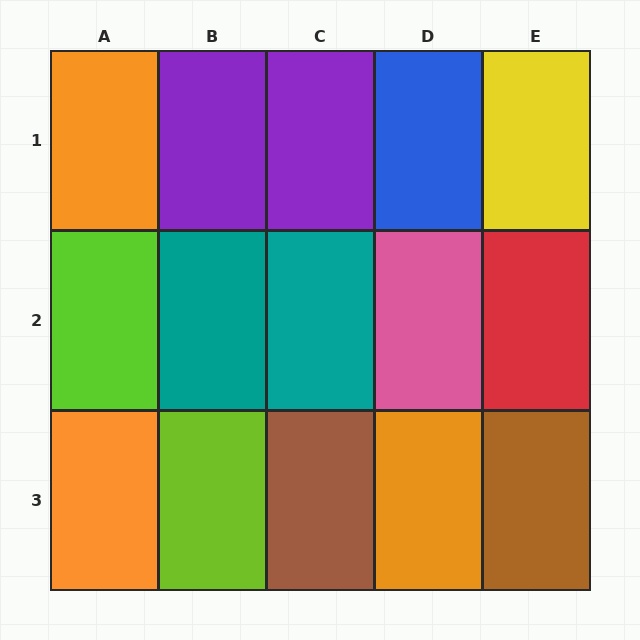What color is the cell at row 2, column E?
Red.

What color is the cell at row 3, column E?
Brown.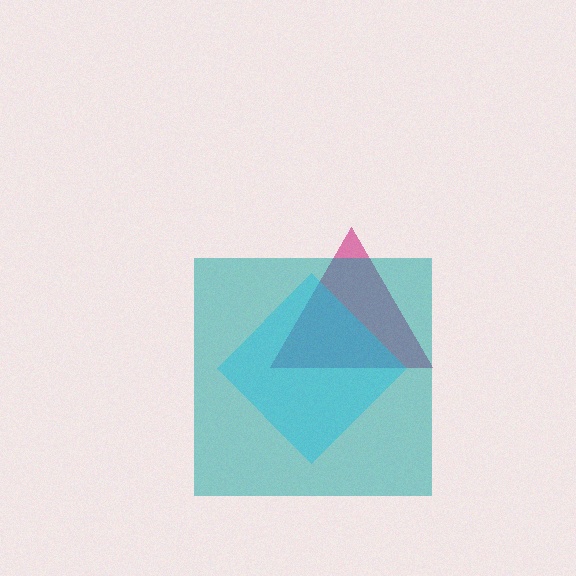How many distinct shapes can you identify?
There are 3 distinct shapes: a magenta triangle, a teal square, a cyan diamond.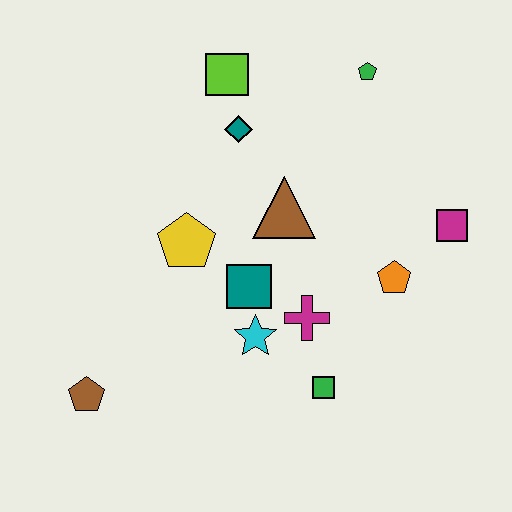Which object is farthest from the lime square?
The brown pentagon is farthest from the lime square.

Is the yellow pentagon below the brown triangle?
Yes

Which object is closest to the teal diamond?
The lime square is closest to the teal diamond.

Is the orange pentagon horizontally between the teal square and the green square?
No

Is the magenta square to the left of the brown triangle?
No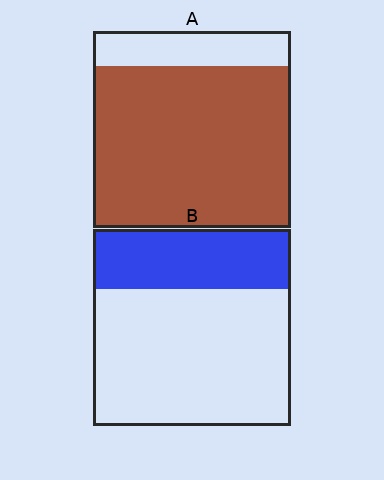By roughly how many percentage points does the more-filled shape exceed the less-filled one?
By roughly 50 percentage points (A over B).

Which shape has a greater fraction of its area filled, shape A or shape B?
Shape A.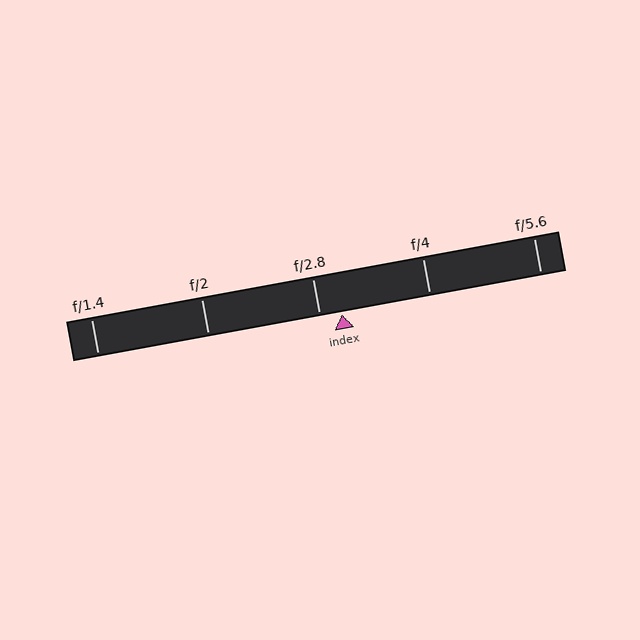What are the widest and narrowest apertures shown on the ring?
The widest aperture shown is f/1.4 and the narrowest is f/5.6.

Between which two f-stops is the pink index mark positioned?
The index mark is between f/2.8 and f/4.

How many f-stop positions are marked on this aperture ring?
There are 5 f-stop positions marked.